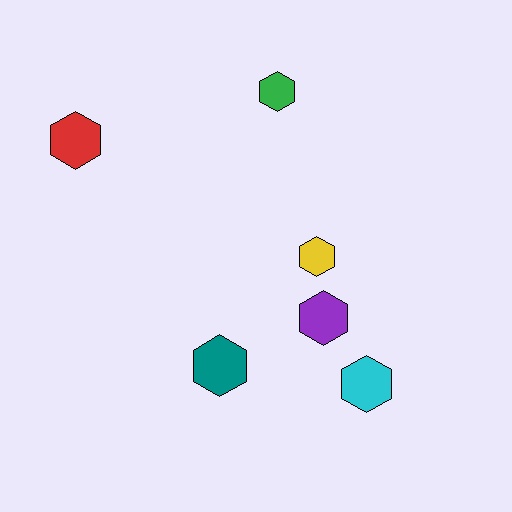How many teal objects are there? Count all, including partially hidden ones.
There is 1 teal object.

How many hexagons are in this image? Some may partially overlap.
There are 6 hexagons.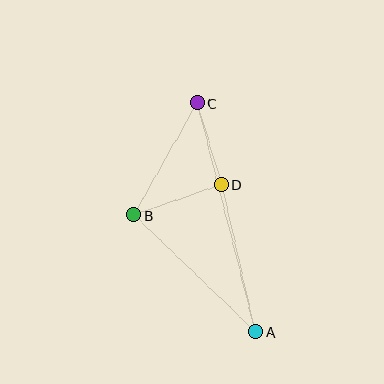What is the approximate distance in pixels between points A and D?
The distance between A and D is approximately 151 pixels.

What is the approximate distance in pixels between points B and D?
The distance between B and D is approximately 93 pixels.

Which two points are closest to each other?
Points C and D are closest to each other.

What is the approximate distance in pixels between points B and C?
The distance between B and C is approximately 128 pixels.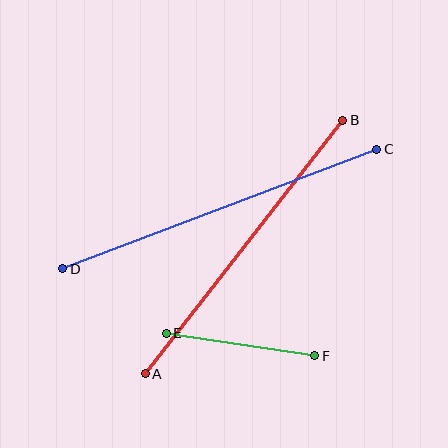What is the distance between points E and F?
The distance is approximately 150 pixels.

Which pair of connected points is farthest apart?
Points C and D are farthest apart.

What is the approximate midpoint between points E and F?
The midpoint is at approximately (241, 344) pixels.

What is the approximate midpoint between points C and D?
The midpoint is at approximately (220, 209) pixels.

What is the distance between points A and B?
The distance is approximately 322 pixels.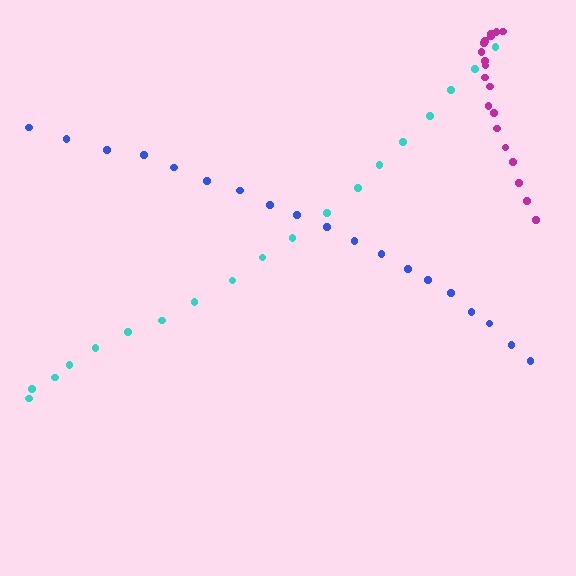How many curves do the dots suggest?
There are 3 distinct paths.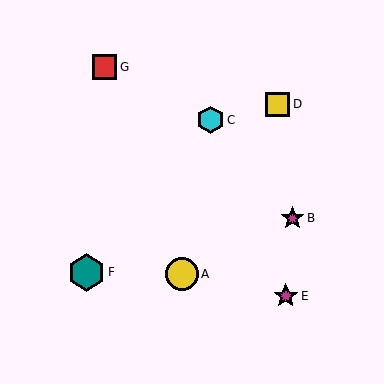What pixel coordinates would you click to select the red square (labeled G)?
Click at (105, 67) to select the red square G.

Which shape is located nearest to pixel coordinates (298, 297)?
The magenta star (labeled E) at (286, 296) is nearest to that location.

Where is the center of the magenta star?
The center of the magenta star is at (292, 218).